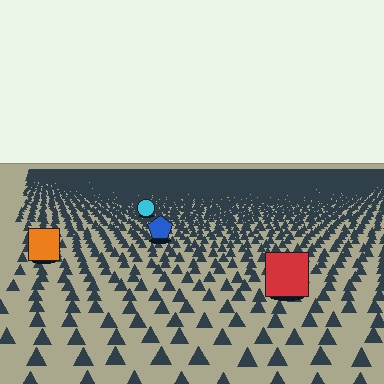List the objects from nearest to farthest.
From nearest to farthest: the red square, the orange square, the blue pentagon, the cyan circle.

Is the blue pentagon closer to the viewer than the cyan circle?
Yes. The blue pentagon is closer — you can tell from the texture gradient: the ground texture is coarser near it.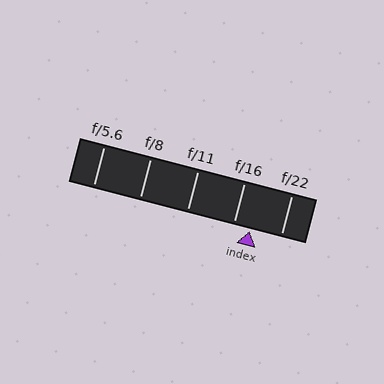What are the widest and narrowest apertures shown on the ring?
The widest aperture shown is f/5.6 and the narrowest is f/22.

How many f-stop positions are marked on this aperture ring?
There are 5 f-stop positions marked.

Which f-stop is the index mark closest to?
The index mark is closest to f/16.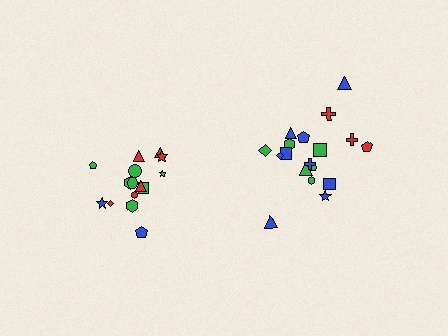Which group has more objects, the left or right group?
The right group.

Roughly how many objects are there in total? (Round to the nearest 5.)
Roughly 35 objects in total.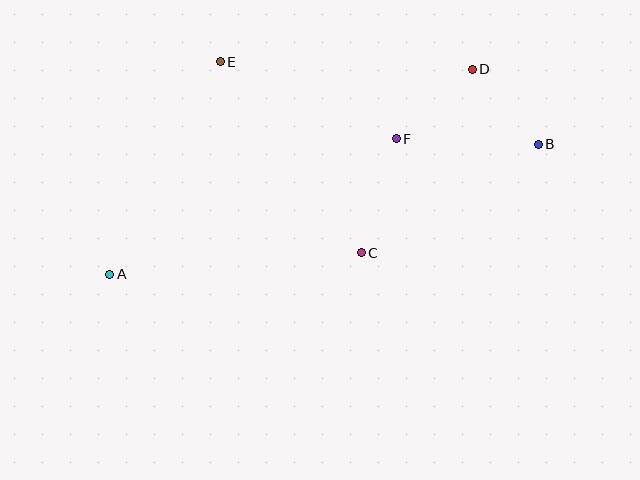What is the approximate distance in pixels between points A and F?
The distance between A and F is approximately 317 pixels.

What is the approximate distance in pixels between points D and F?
The distance between D and F is approximately 103 pixels.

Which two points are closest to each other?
Points B and D are closest to each other.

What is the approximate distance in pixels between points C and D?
The distance between C and D is approximately 214 pixels.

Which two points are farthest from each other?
Points A and B are farthest from each other.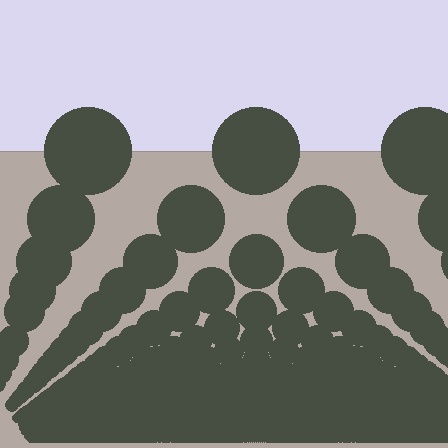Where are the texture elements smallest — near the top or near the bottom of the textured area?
Near the bottom.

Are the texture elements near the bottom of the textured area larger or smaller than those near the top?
Smaller. The gradient is inverted — elements near the bottom are smaller and denser.